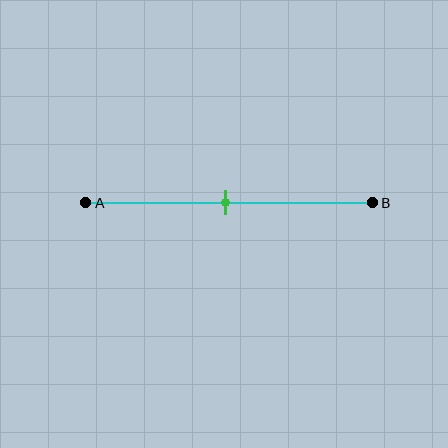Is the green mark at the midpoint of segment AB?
Yes, the mark is approximately at the midpoint.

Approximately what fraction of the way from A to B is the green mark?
The green mark is approximately 50% of the way from A to B.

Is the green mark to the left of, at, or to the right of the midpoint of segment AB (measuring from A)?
The green mark is approximately at the midpoint of segment AB.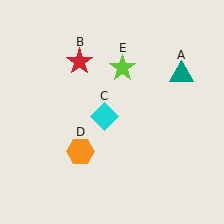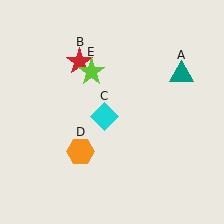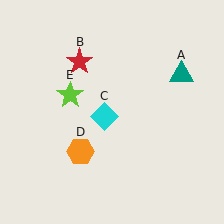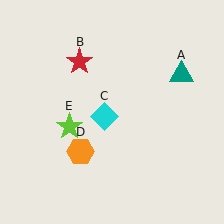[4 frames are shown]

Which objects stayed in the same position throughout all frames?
Teal triangle (object A) and red star (object B) and cyan diamond (object C) and orange hexagon (object D) remained stationary.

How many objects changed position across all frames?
1 object changed position: lime star (object E).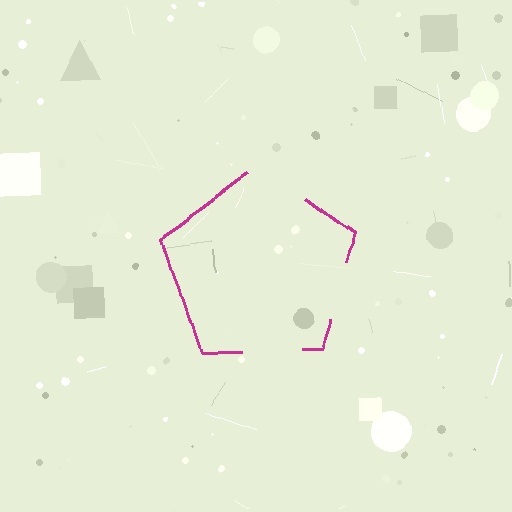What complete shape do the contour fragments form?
The contour fragments form a pentagon.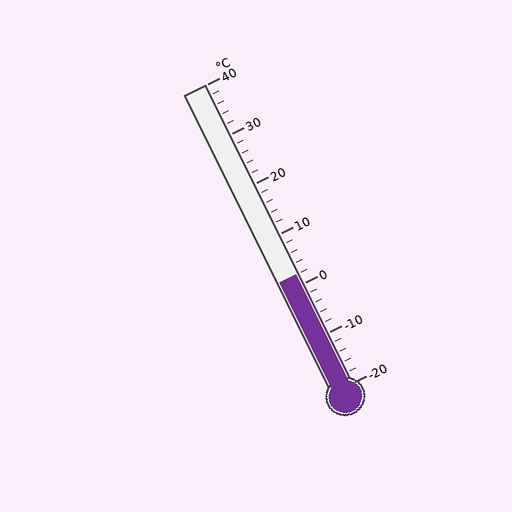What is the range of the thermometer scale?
The thermometer scale ranges from -20°C to 40°C.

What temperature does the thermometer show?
The thermometer shows approximately 2°C.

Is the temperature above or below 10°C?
The temperature is below 10°C.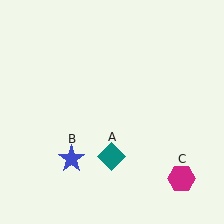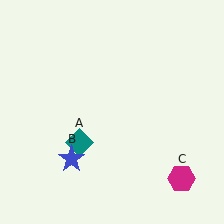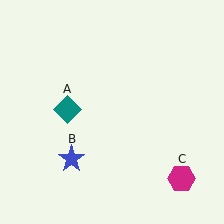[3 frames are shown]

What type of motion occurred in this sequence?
The teal diamond (object A) rotated clockwise around the center of the scene.